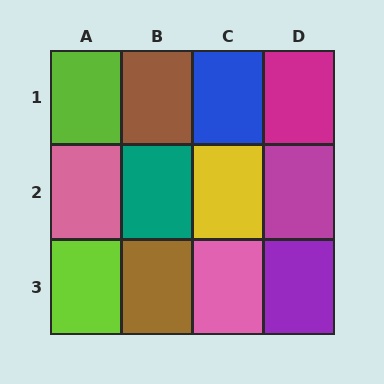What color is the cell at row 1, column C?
Blue.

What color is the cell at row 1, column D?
Magenta.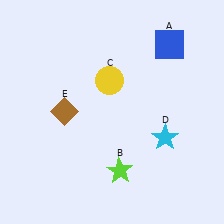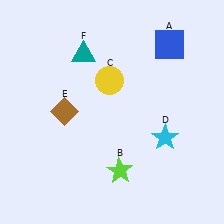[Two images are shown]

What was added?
A teal triangle (F) was added in Image 2.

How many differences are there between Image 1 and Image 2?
There is 1 difference between the two images.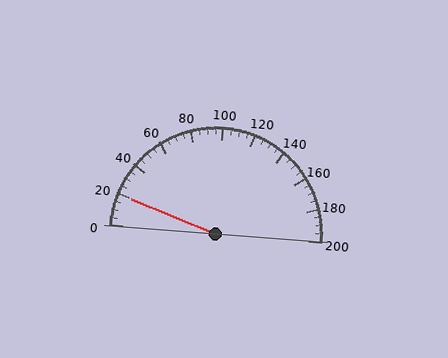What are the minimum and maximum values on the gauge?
The gauge ranges from 0 to 200.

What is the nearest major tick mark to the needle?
The nearest major tick mark is 20.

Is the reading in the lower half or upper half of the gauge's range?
The reading is in the lower half of the range (0 to 200).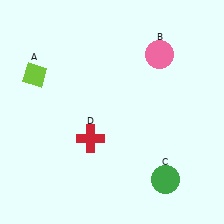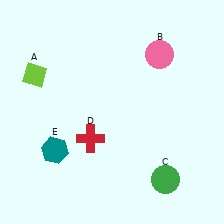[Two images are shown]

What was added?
A teal hexagon (E) was added in Image 2.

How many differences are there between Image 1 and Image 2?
There is 1 difference between the two images.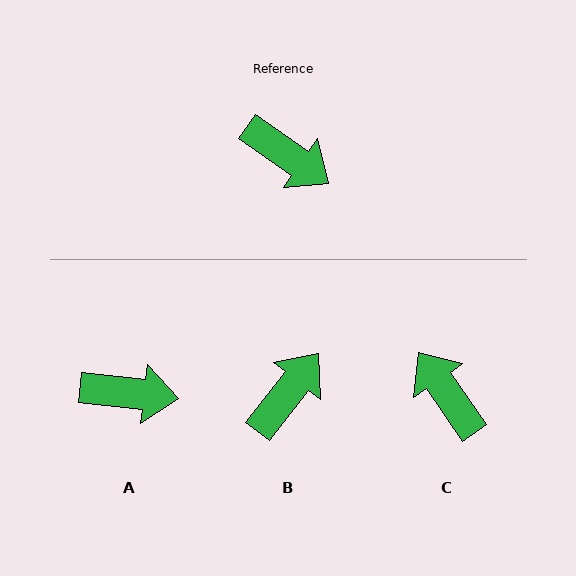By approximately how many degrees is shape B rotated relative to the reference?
Approximately 87 degrees counter-clockwise.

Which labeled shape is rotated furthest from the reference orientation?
C, about 160 degrees away.